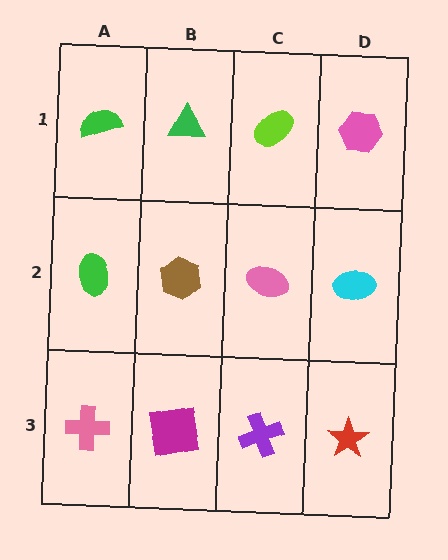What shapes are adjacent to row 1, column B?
A brown hexagon (row 2, column B), a green semicircle (row 1, column A), a lime ellipse (row 1, column C).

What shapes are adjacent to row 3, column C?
A pink ellipse (row 2, column C), a magenta square (row 3, column B), a red star (row 3, column D).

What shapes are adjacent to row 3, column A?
A green ellipse (row 2, column A), a magenta square (row 3, column B).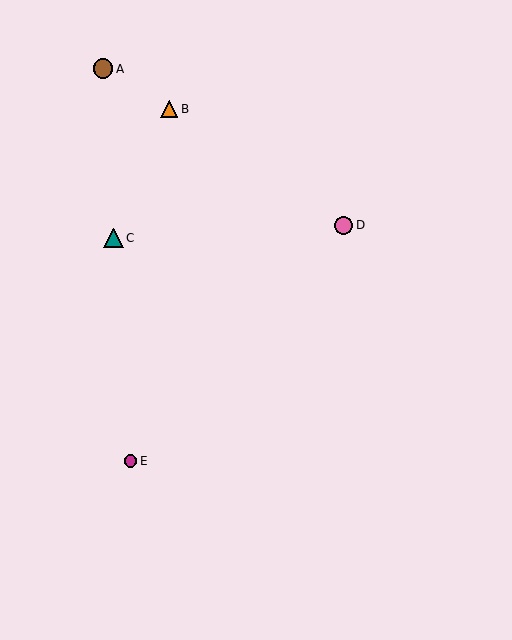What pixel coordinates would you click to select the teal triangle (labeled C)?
Click at (113, 238) to select the teal triangle C.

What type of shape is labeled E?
Shape E is a magenta circle.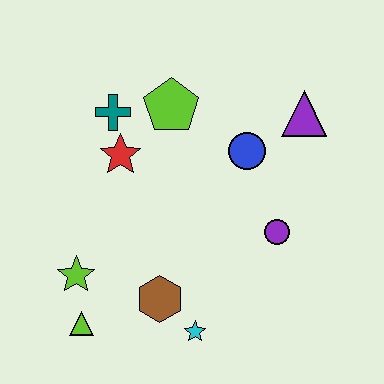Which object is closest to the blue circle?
The purple triangle is closest to the blue circle.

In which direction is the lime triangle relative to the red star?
The lime triangle is below the red star.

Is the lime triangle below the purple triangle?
Yes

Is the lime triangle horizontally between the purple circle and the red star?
No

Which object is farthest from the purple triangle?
The lime triangle is farthest from the purple triangle.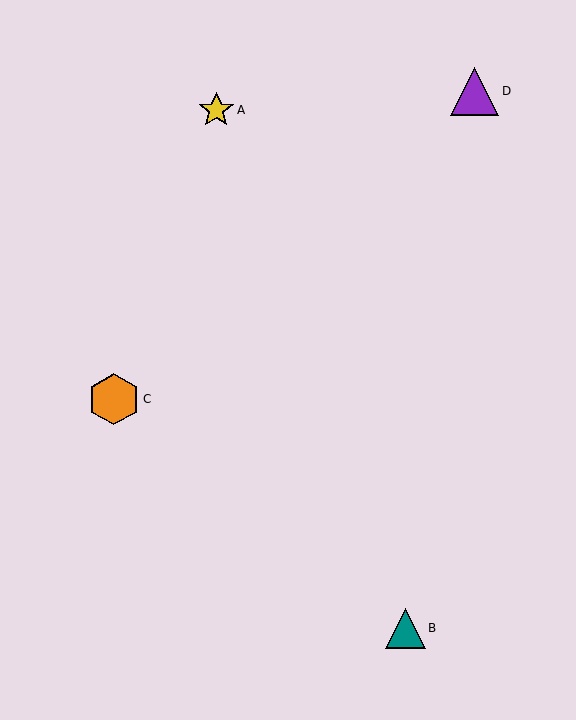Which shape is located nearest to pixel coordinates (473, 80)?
The purple triangle (labeled D) at (475, 91) is nearest to that location.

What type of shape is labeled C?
Shape C is an orange hexagon.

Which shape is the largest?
The orange hexagon (labeled C) is the largest.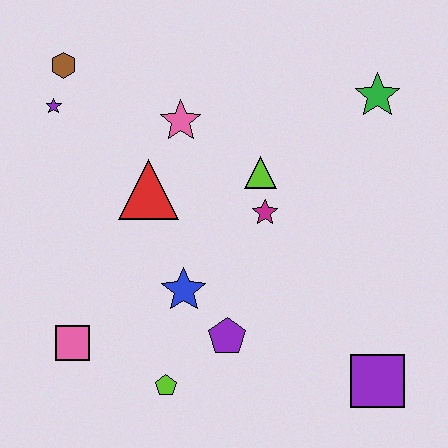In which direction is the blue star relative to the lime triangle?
The blue star is below the lime triangle.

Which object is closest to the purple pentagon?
The blue star is closest to the purple pentagon.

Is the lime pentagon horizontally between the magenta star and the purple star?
Yes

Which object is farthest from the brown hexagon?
The purple square is farthest from the brown hexagon.